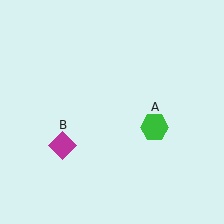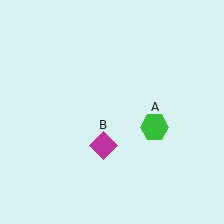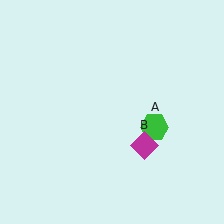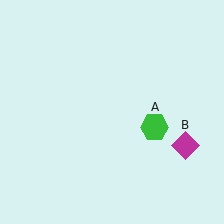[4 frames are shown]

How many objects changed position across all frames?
1 object changed position: magenta diamond (object B).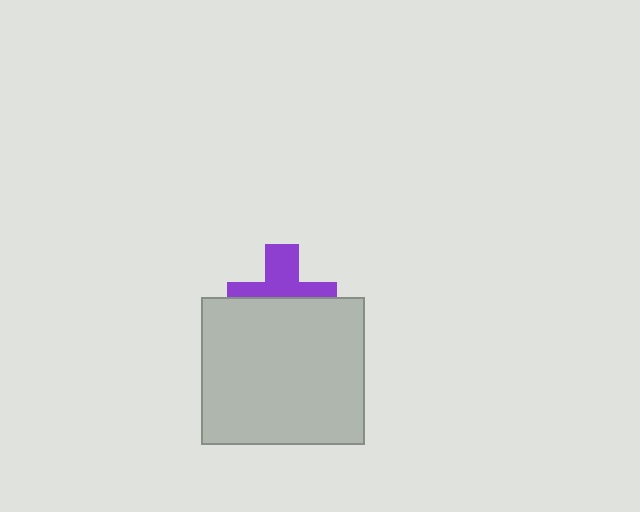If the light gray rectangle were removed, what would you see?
You would see the complete purple cross.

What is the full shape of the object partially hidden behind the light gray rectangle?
The partially hidden object is a purple cross.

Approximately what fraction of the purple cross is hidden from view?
Roughly 52% of the purple cross is hidden behind the light gray rectangle.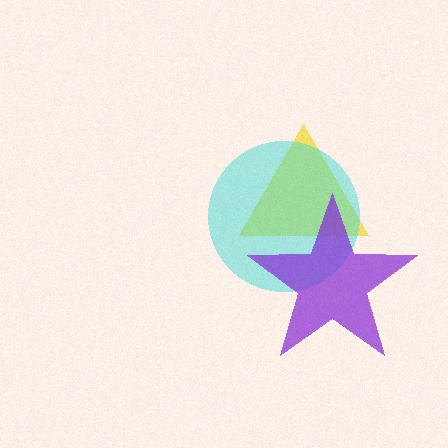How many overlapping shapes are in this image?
There are 3 overlapping shapes in the image.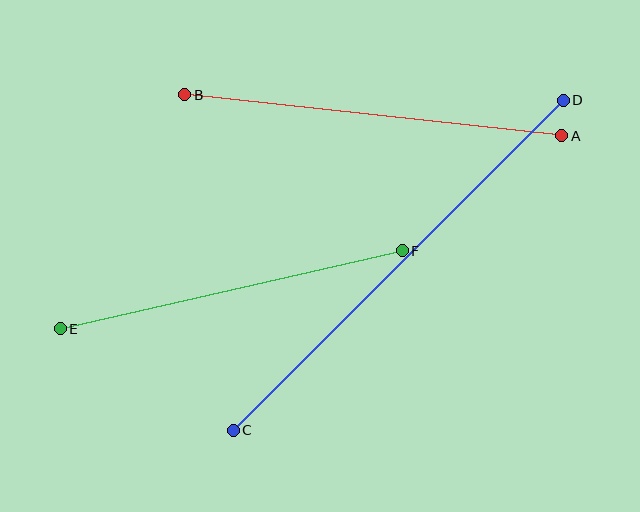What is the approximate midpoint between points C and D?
The midpoint is at approximately (398, 265) pixels.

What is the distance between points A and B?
The distance is approximately 379 pixels.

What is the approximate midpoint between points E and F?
The midpoint is at approximately (231, 290) pixels.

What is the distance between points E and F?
The distance is approximately 351 pixels.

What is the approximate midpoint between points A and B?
The midpoint is at approximately (373, 115) pixels.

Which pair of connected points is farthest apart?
Points C and D are farthest apart.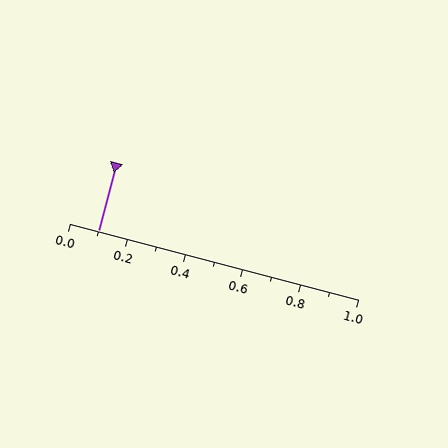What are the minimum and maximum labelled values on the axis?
The axis runs from 0.0 to 1.0.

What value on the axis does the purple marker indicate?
The marker indicates approximately 0.1.